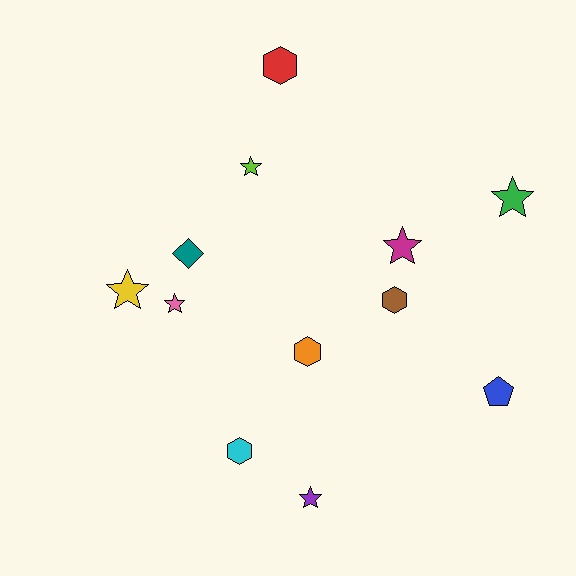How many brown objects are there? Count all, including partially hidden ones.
There is 1 brown object.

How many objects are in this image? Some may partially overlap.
There are 12 objects.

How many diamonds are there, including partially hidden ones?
There is 1 diamond.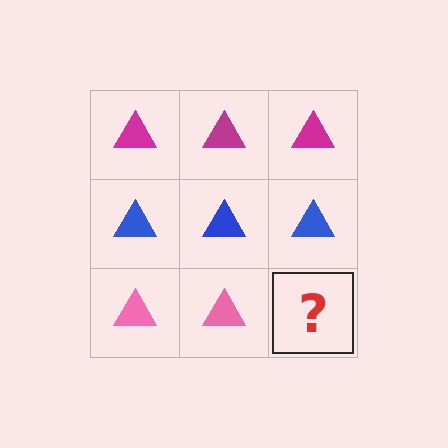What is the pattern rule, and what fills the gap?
The rule is that each row has a consistent color. The gap should be filled with a pink triangle.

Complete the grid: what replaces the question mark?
The question mark should be replaced with a pink triangle.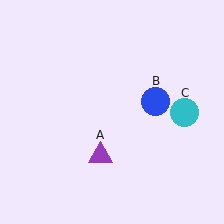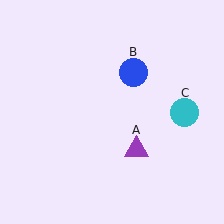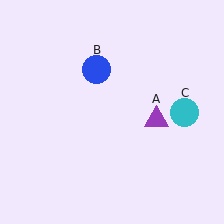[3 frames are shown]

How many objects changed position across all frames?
2 objects changed position: purple triangle (object A), blue circle (object B).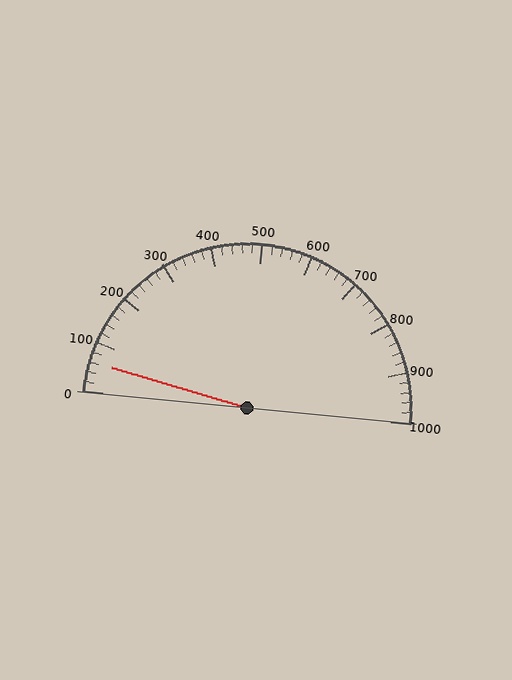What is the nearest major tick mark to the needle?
The nearest major tick mark is 100.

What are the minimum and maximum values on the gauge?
The gauge ranges from 0 to 1000.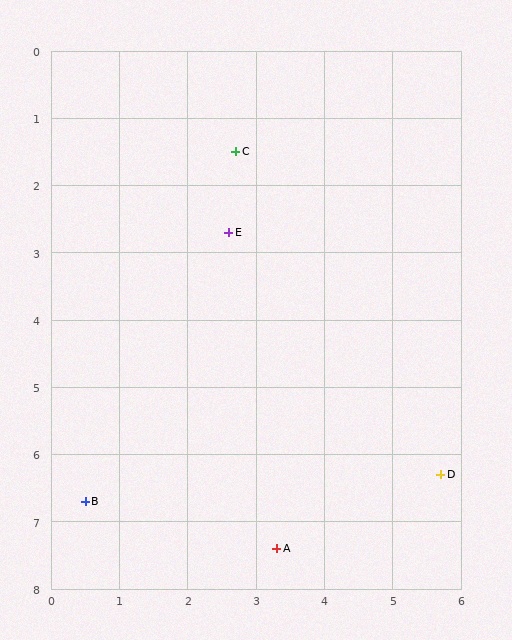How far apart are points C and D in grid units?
Points C and D are about 5.7 grid units apart.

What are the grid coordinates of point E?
Point E is at approximately (2.6, 2.7).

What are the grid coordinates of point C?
Point C is at approximately (2.7, 1.5).